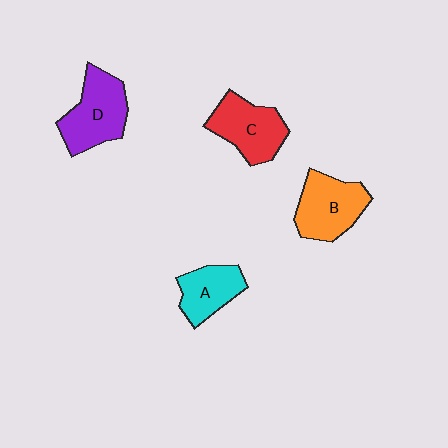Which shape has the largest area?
Shape D (purple).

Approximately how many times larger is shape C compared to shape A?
Approximately 1.3 times.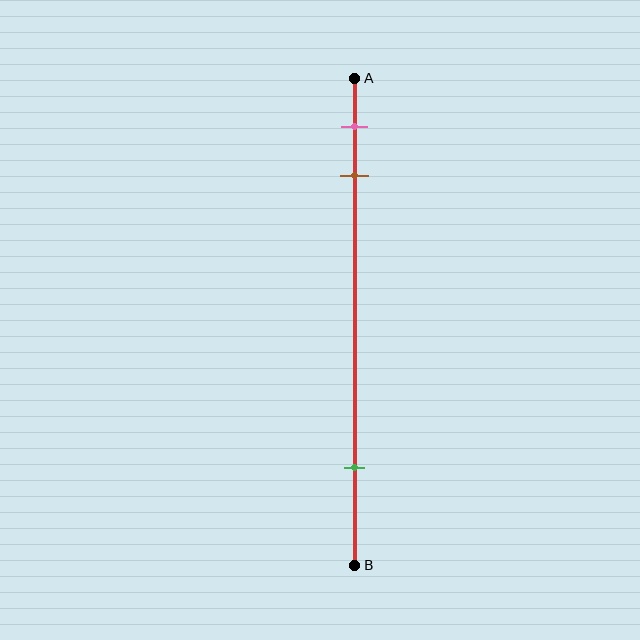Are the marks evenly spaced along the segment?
No, the marks are not evenly spaced.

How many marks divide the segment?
There are 3 marks dividing the segment.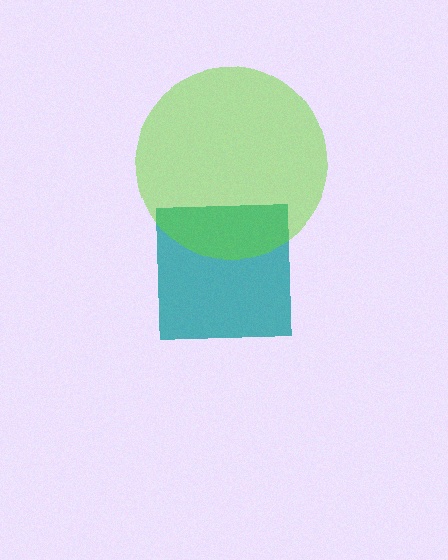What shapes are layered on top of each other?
The layered shapes are: a teal square, a lime circle.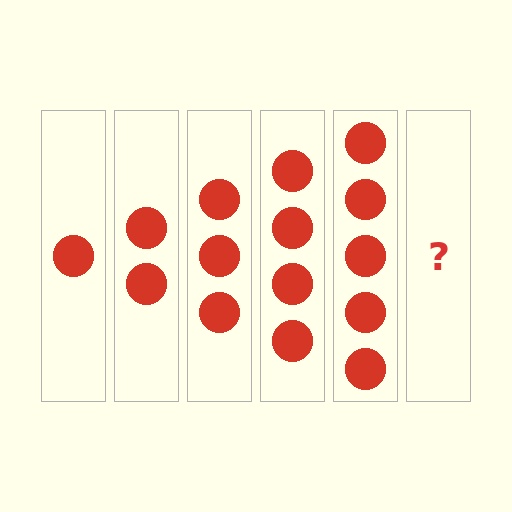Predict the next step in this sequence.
The next step is 6 circles.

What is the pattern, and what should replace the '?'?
The pattern is that each step adds one more circle. The '?' should be 6 circles.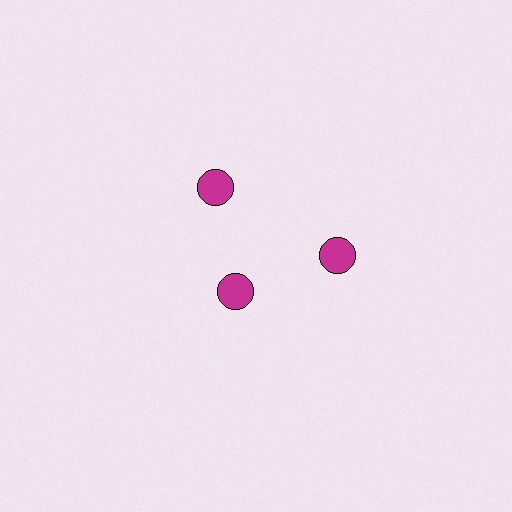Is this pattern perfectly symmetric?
No. The 3 magenta circles are arranged in a ring, but one element near the 7 o'clock position is pulled inward toward the center, breaking the 3-fold rotational symmetry.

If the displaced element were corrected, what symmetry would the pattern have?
It would have 3-fold rotational symmetry — the pattern would map onto itself every 120 degrees.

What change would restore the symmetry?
The symmetry would be restored by moving it outward, back onto the ring so that all 3 circles sit at equal angles and equal distance from the center.